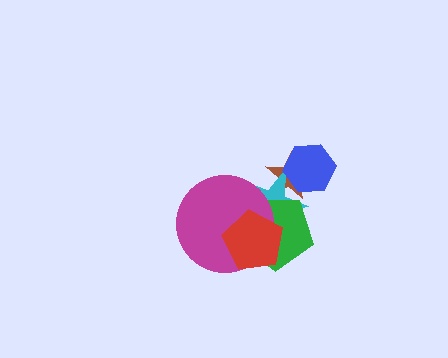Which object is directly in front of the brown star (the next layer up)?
The cyan star is directly in front of the brown star.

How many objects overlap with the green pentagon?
4 objects overlap with the green pentagon.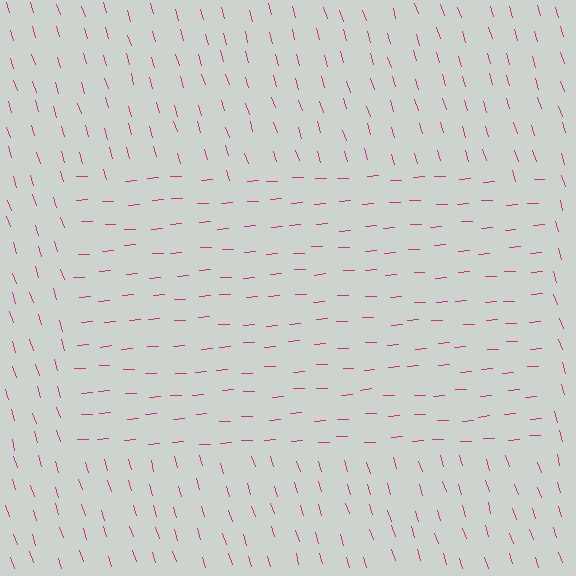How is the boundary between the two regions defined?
The boundary is defined purely by a change in line orientation (approximately 76 degrees difference). All lines are the same color and thickness.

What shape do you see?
I see a rectangle.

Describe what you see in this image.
The image is filled with small magenta line segments. A rectangle region in the image has lines oriented differently from the surrounding lines, creating a visible texture boundary.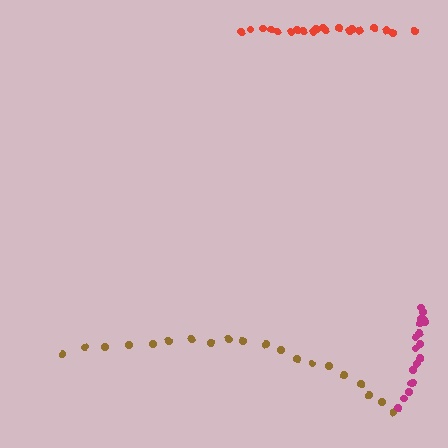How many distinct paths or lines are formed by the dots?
There are 3 distinct paths.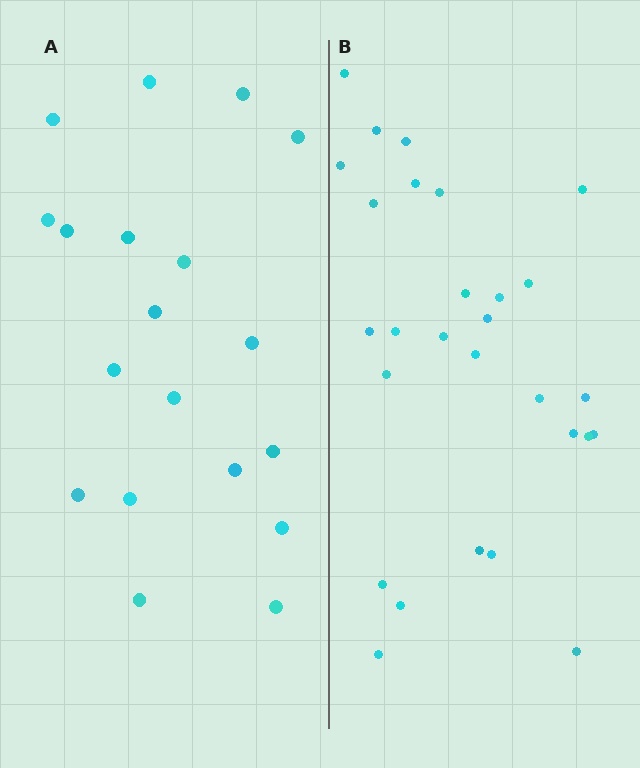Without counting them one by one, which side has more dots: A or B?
Region B (the right region) has more dots.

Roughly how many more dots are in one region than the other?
Region B has roughly 8 or so more dots than region A.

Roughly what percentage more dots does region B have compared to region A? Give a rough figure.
About 45% more.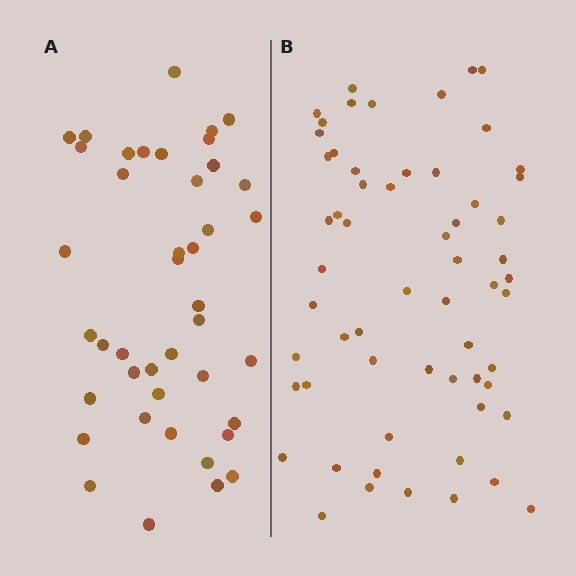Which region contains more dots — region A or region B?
Region B (the right region) has more dots.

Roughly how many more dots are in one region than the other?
Region B has approximately 20 more dots than region A.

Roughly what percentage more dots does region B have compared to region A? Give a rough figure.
About 45% more.